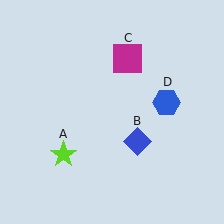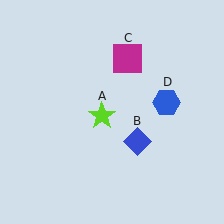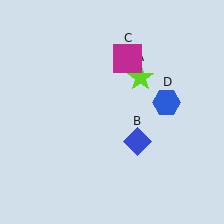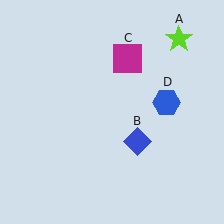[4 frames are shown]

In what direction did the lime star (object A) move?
The lime star (object A) moved up and to the right.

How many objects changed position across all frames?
1 object changed position: lime star (object A).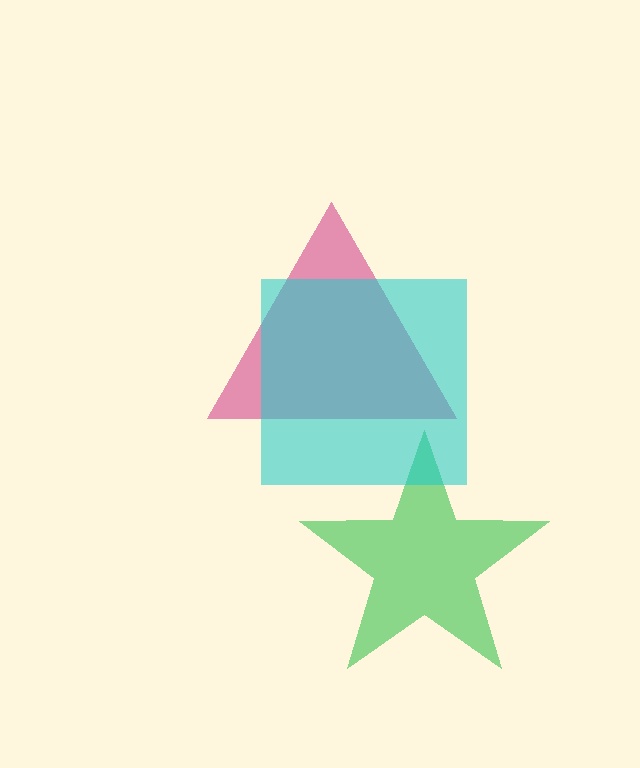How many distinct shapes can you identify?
There are 3 distinct shapes: a green star, a magenta triangle, a cyan square.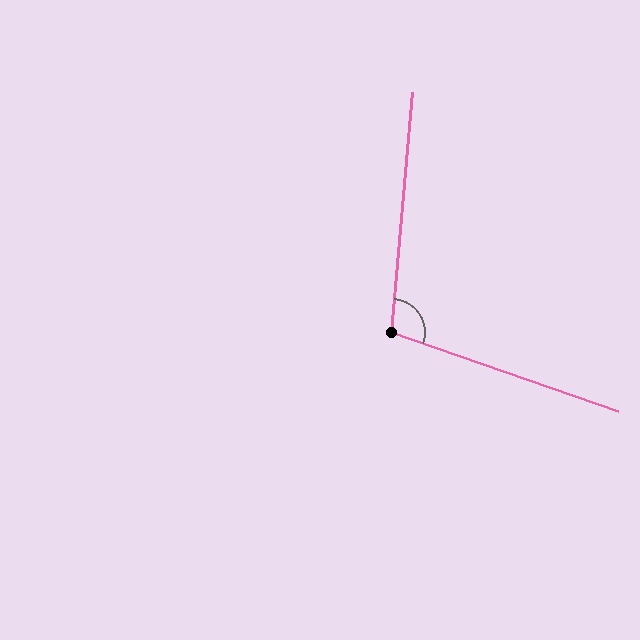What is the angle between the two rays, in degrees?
Approximately 104 degrees.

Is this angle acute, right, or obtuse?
It is obtuse.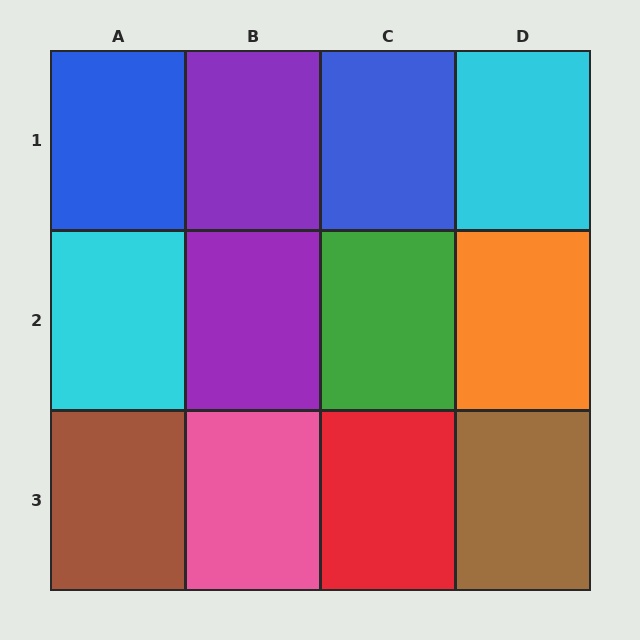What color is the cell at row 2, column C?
Green.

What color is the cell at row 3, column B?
Pink.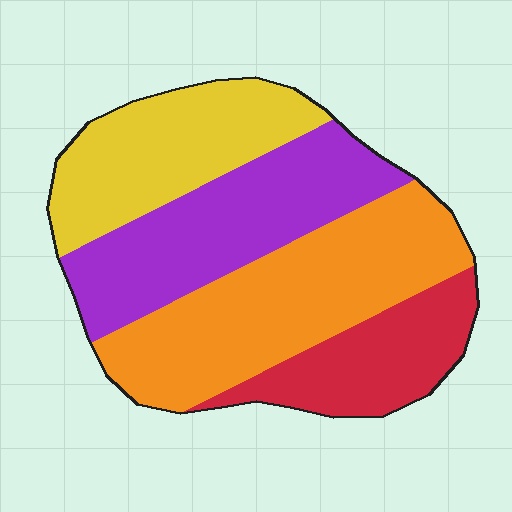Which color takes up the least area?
Red, at roughly 15%.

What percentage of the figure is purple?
Purple covers about 25% of the figure.